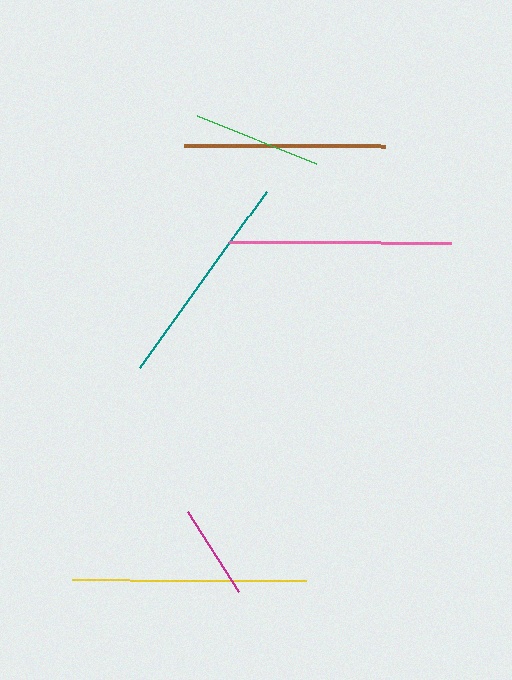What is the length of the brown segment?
The brown segment is approximately 200 pixels long.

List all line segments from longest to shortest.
From longest to shortest: yellow, pink, teal, brown, green, magenta.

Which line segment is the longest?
The yellow line is the longest at approximately 234 pixels.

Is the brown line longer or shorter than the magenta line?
The brown line is longer than the magenta line.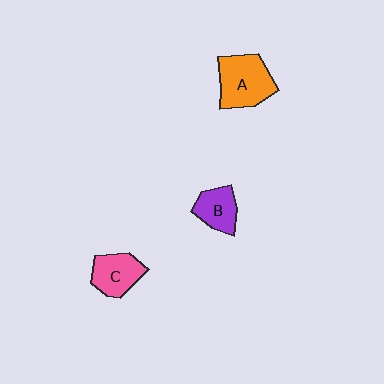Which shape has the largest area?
Shape A (orange).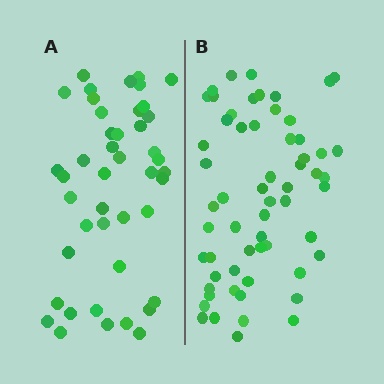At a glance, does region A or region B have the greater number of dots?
Region B (the right region) has more dots.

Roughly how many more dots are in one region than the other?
Region B has approximately 15 more dots than region A.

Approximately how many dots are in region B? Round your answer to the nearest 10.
About 60 dots.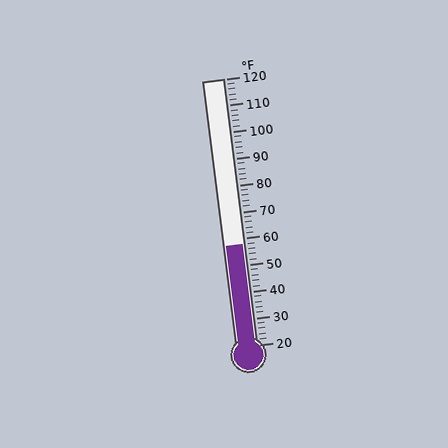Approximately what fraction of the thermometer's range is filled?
The thermometer is filled to approximately 40% of its range.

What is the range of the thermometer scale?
The thermometer scale ranges from 20°F to 120°F.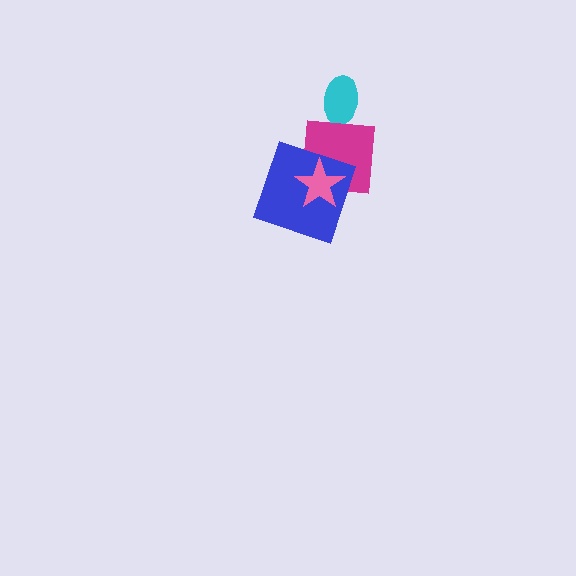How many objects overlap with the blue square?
2 objects overlap with the blue square.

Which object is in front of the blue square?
The pink star is in front of the blue square.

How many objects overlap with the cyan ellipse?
0 objects overlap with the cyan ellipse.